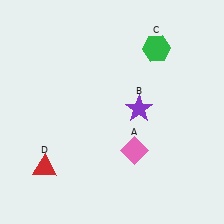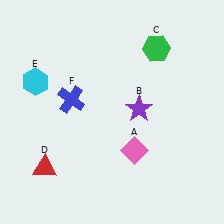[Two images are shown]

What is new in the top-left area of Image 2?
A blue cross (F) was added in the top-left area of Image 2.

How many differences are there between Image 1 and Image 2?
There are 2 differences between the two images.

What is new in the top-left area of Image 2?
A cyan hexagon (E) was added in the top-left area of Image 2.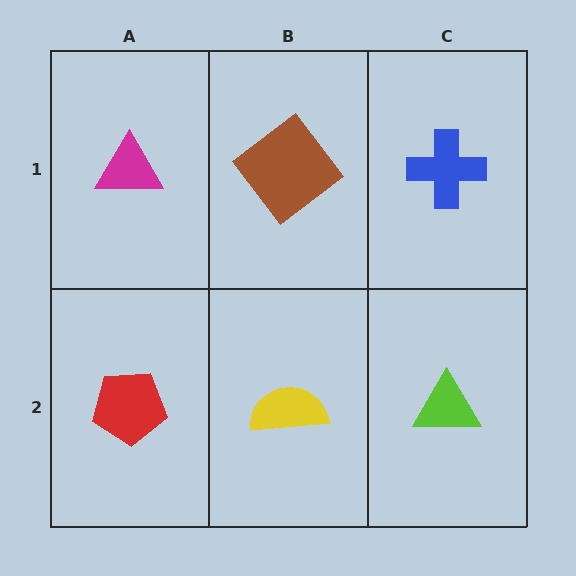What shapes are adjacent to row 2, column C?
A blue cross (row 1, column C), a yellow semicircle (row 2, column B).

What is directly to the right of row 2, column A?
A yellow semicircle.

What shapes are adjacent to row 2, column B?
A brown diamond (row 1, column B), a red pentagon (row 2, column A), a lime triangle (row 2, column C).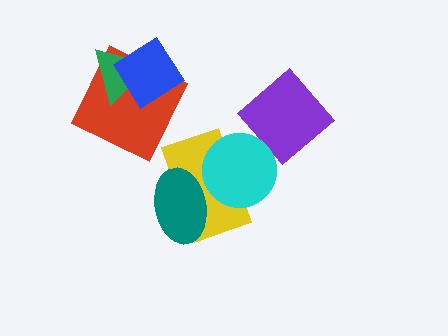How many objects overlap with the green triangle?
2 objects overlap with the green triangle.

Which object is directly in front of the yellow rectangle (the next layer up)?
The teal ellipse is directly in front of the yellow rectangle.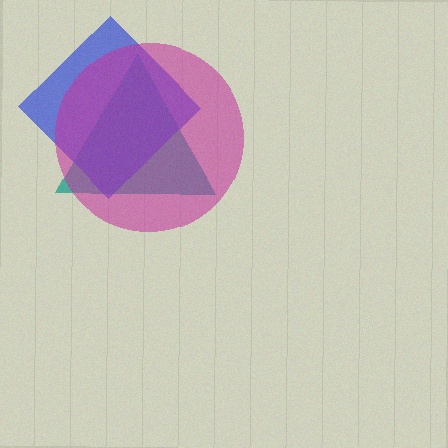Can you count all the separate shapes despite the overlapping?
Yes, there are 3 separate shapes.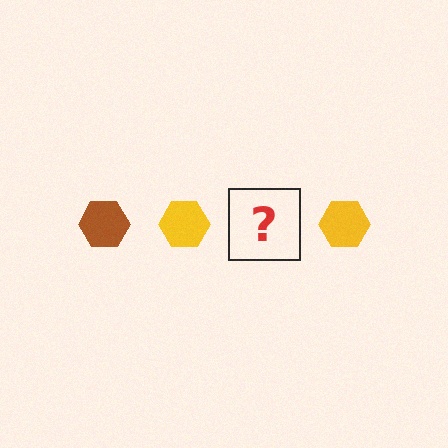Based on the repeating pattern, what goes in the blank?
The blank should be a brown hexagon.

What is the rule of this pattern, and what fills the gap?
The rule is that the pattern cycles through brown, yellow hexagons. The gap should be filled with a brown hexagon.